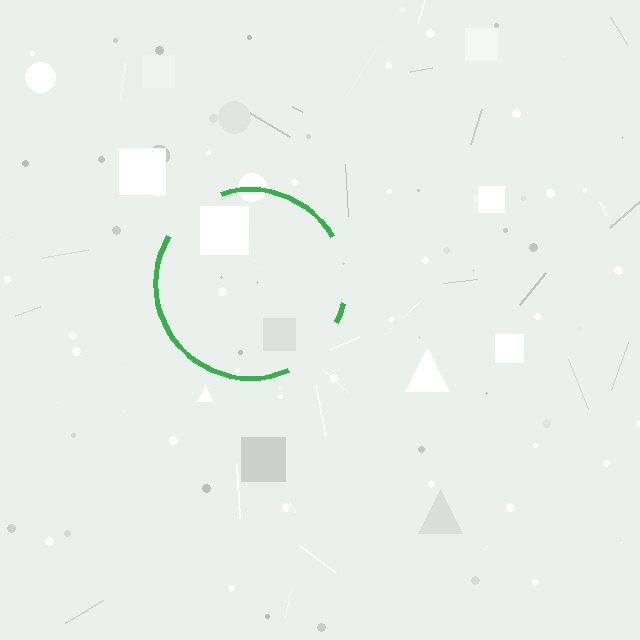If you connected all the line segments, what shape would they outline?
They would outline a circle.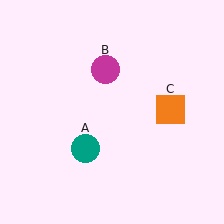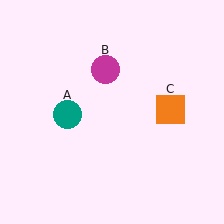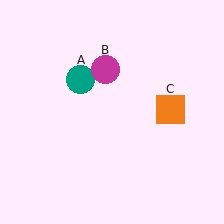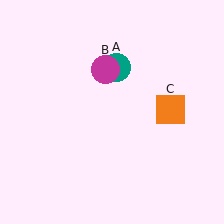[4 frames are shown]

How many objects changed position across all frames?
1 object changed position: teal circle (object A).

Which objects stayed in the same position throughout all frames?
Magenta circle (object B) and orange square (object C) remained stationary.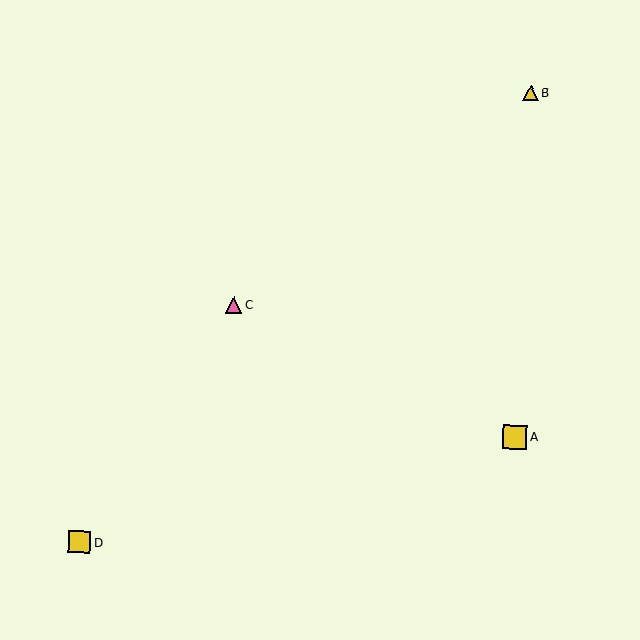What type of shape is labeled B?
Shape B is a yellow triangle.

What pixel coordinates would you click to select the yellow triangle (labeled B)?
Click at (531, 93) to select the yellow triangle B.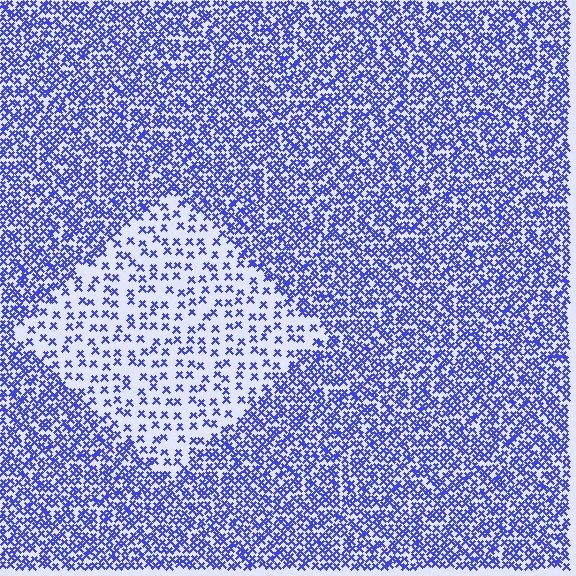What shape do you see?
I see a diamond.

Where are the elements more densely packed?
The elements are more densely packed outside the diamond boundary.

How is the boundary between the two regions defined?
The boundary is defined by a change in element density (approximately 2.6x ratio). All elements are the same color, size, and shape.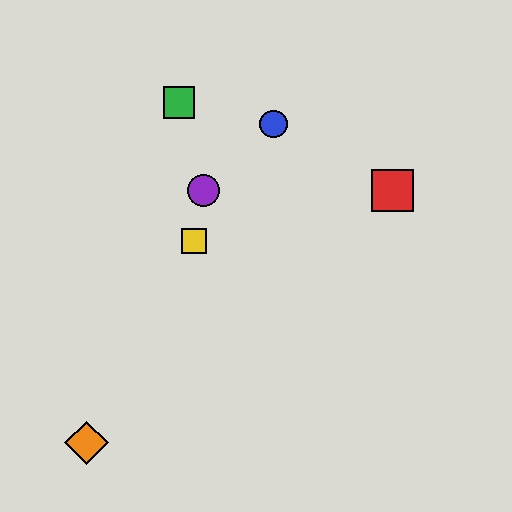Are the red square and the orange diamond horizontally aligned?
No, the red square is at y≈191 and the orange diamond is at y≈443.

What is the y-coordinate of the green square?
The green square is at y≈103.